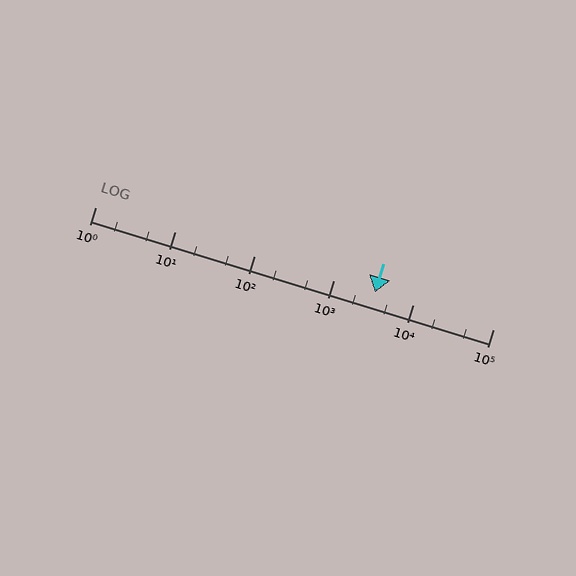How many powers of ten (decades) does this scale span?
The scale spans 5 decades, from 1 to 100000.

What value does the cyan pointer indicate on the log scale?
The pointer indicates approximately 3300.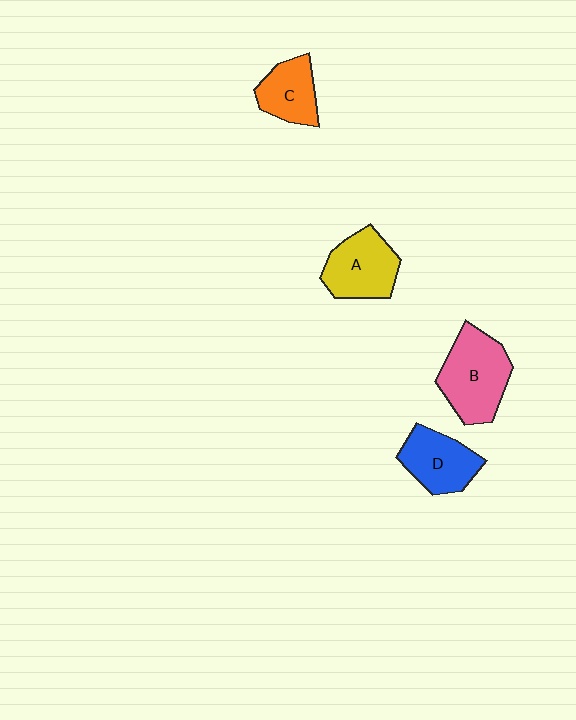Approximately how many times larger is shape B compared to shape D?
Approximately 1.3 times.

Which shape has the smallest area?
Shape C (orange).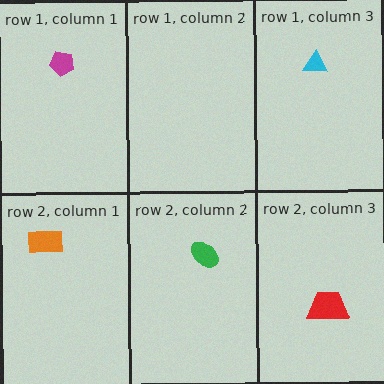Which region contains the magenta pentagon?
The row 1, column 1 region.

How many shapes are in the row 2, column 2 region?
1.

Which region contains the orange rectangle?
The row 2, column 1 region.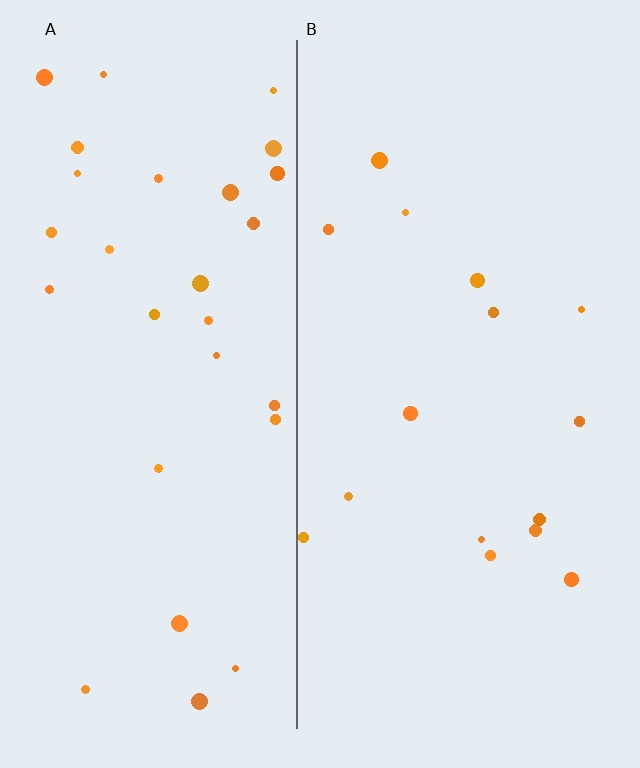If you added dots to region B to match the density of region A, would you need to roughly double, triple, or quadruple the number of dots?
Approximately double.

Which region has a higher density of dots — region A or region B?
A (the left).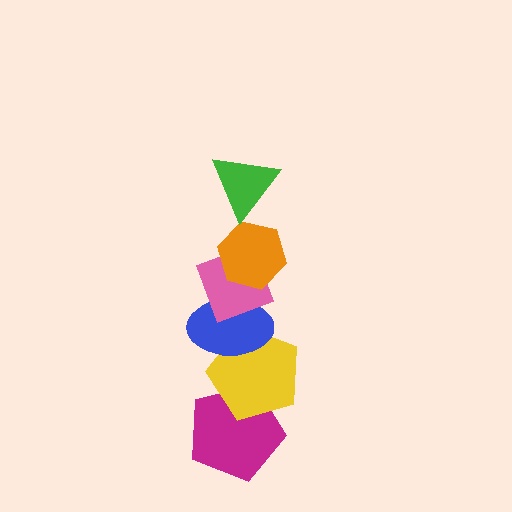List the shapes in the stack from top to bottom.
From top to bottom: the green triangle, the orange hexagon, the pink diamond, the blue ellipse, the yellow pentagon, the magenta pentagon.